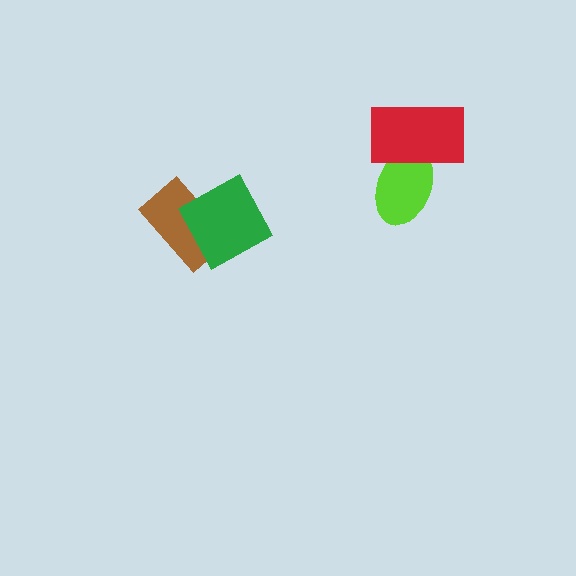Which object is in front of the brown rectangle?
The green diamond is in front of the brown rectangle.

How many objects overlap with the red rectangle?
1 object overlaps with the red rectangle.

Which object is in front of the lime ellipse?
The red rectangle is in front of the lime ellipse.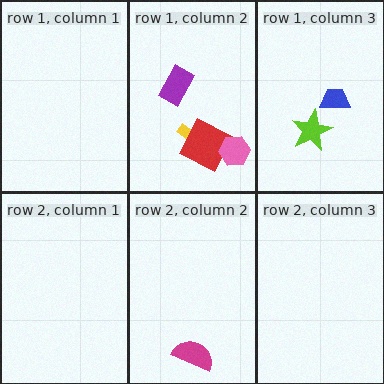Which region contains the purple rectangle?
The row 1, column 2 region.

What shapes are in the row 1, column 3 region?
The blue trapezoid, the lime star.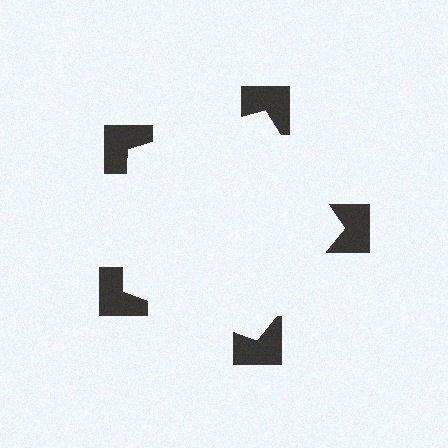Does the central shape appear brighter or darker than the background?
It typically appears slightly brighter than the background, even though no actual brightness change is drawn.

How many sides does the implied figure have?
5 sides.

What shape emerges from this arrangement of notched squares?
An illusory pentagon — its edges are inferred from the aligned wedge cuts in the notched squares, not physically drawn.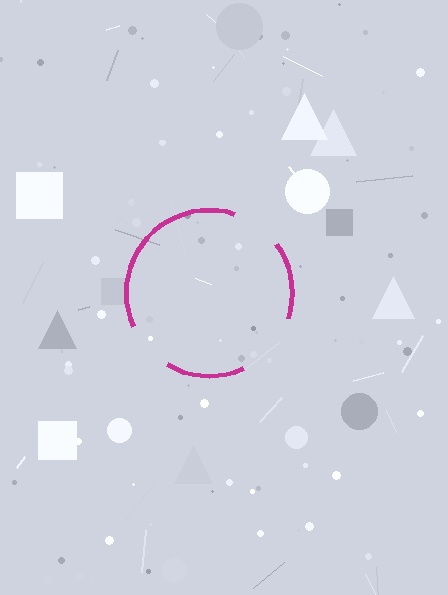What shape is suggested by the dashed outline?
The dashed outline suggests a circle.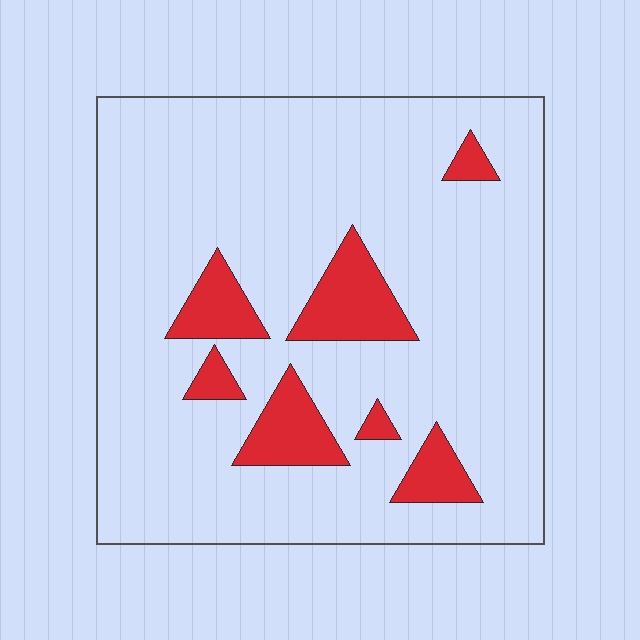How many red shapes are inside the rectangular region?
7.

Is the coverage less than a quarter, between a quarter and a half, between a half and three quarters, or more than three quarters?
Less than a quarter.